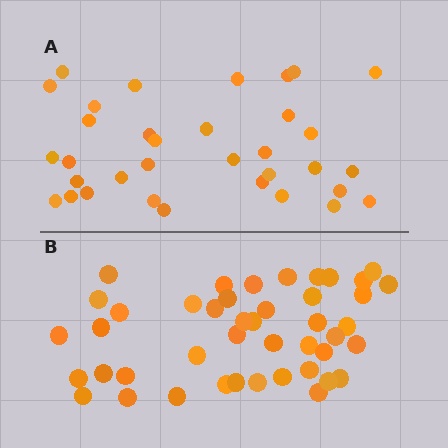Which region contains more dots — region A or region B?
Region B (the bottom region) has more dots.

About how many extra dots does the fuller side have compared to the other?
Region B has roughly 10 or so more dots than region A.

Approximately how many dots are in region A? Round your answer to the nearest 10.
About 30 dots. (The exact count is 34, which rounds to 30.)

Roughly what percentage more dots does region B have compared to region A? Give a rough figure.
About 30% more.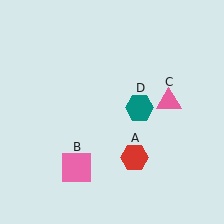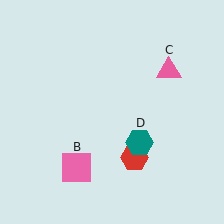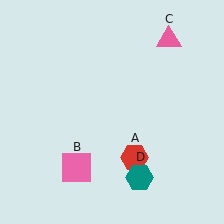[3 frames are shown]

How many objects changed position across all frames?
2 objects changed position: pink triangle (object C), teal hexagon (object D).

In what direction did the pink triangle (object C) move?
The pink triangle (object C) moved up.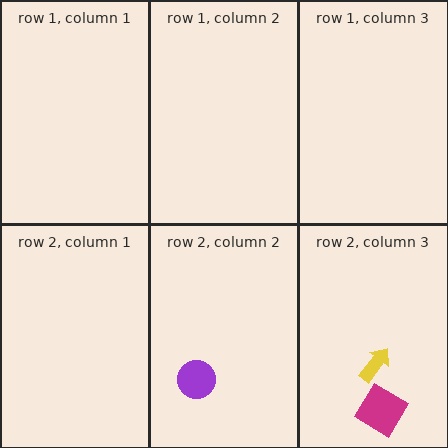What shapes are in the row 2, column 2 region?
The purple circle.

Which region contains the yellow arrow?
The row 2, column 3 region.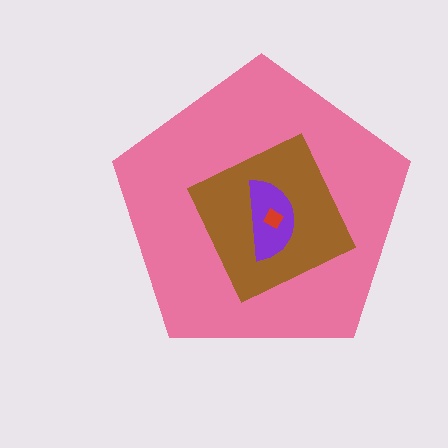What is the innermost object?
The red diamond.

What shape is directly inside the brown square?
The purple semicircle.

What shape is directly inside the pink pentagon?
The brown square.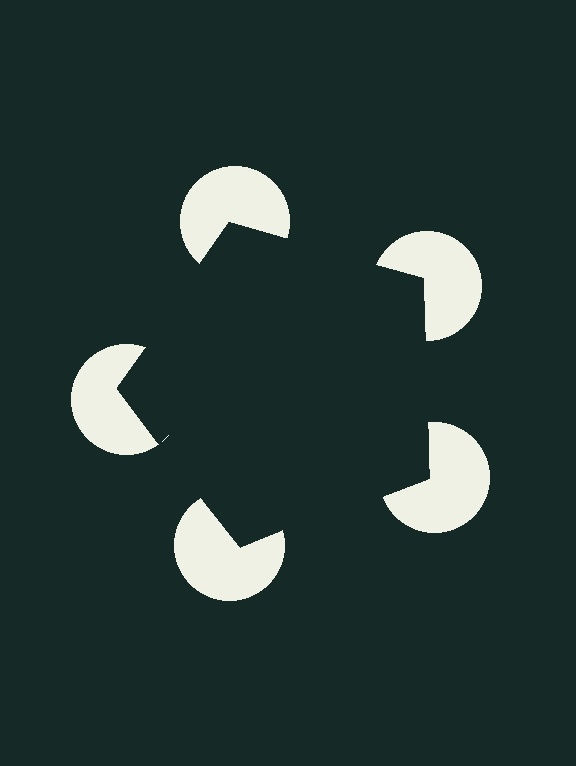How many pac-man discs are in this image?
There are 5 — one at each vertex of the illusory pentagon.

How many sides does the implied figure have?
5 sides.